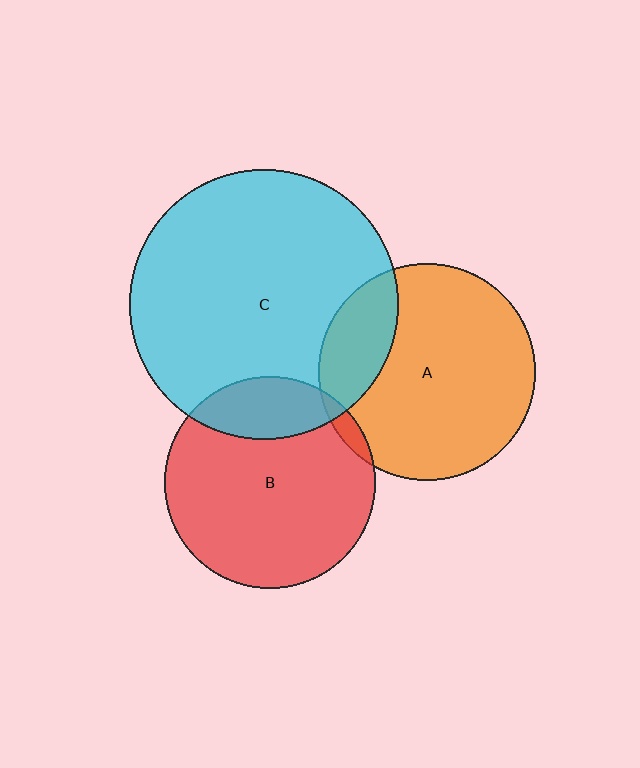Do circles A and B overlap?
Yes.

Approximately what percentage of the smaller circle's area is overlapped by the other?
Approximately 5%.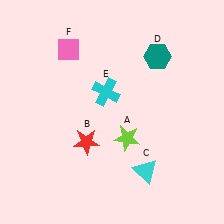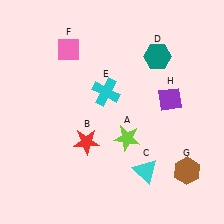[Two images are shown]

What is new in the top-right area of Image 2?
A purple diamond (H) was added in the top-right area of Image 2.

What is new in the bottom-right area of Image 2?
A brown hexagon (G) was added in the bottom-right area of Image 2.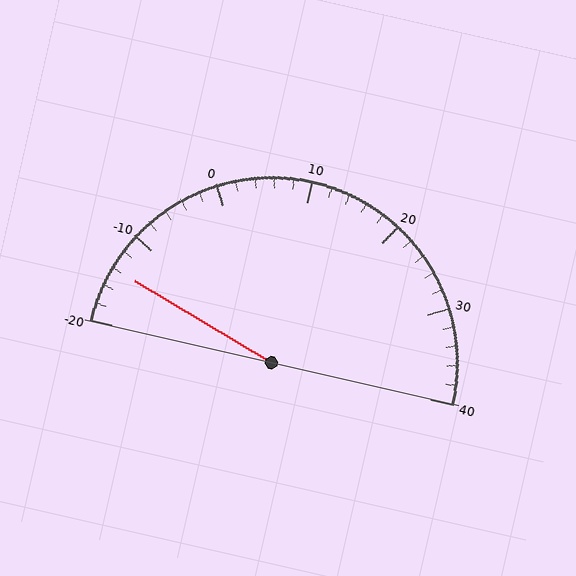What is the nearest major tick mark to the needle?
The nearest major tick mark is -10.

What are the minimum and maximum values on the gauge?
The gauge ranges from -20 to 40.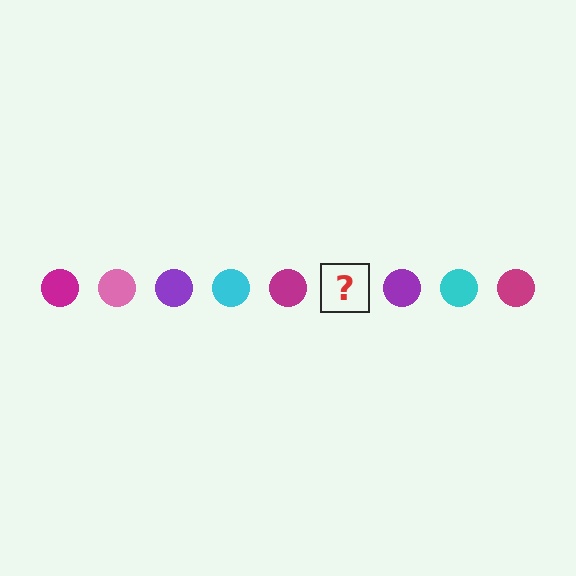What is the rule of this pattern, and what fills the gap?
The rule is that the pattern cycles through magenta, pink, purple, cyan circles. The gap should be filled with a pink circle.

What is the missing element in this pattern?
The missing element is a pink circle.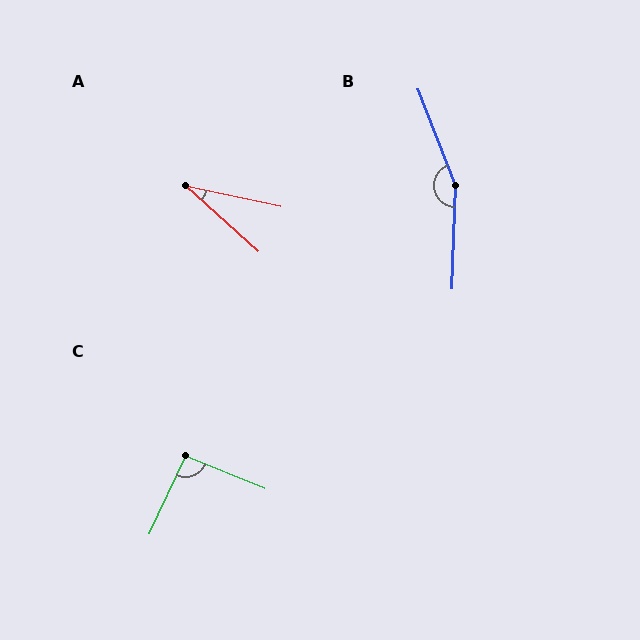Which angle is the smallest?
A, at approximately 30 degrees.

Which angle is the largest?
B, at approximately 157 degrees.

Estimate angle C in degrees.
Approximately 93 degrees.